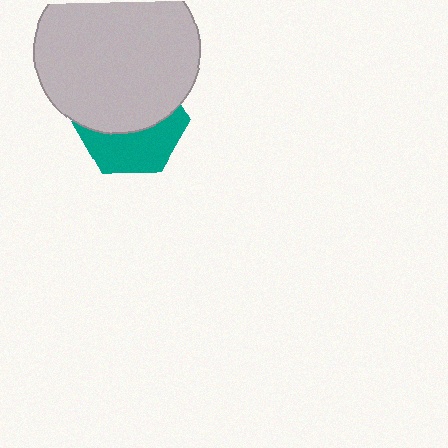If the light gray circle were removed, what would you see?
You would see the complete teal hexagon.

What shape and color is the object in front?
The object in front is a light gray circle.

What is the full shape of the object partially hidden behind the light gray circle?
The partially hidden object is a teal hexagon.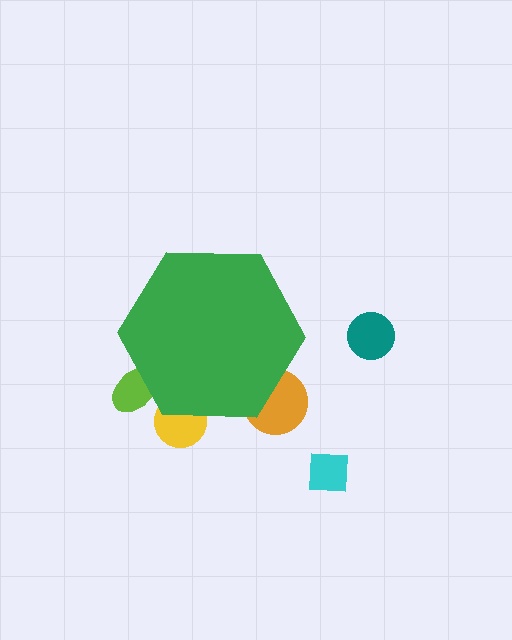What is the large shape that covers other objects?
A green hexagon.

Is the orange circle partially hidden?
Yes, the orange circle is partially hidden behind the green hexagon.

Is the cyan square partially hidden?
No, the cyan square is fully visible.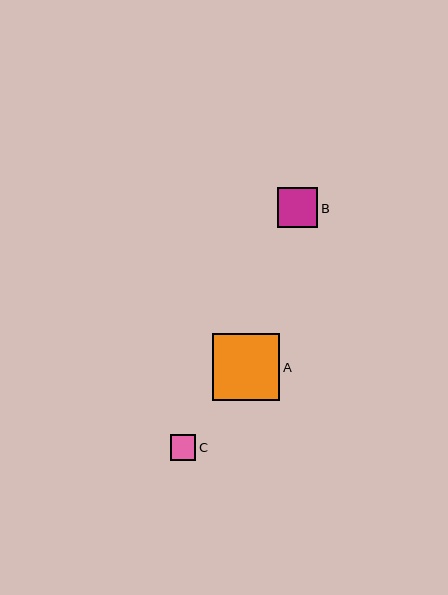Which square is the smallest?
Square C is the smallest with a size of approximately 26 pixels.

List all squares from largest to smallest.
From largest to smallest: A, B, C.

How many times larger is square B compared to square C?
Square B is approximately 1.6 times the size of square C.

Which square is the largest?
Square A is the largest with a size of approximately 67 pixels.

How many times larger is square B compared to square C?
Square B is approximately 1.6 times the size of square C.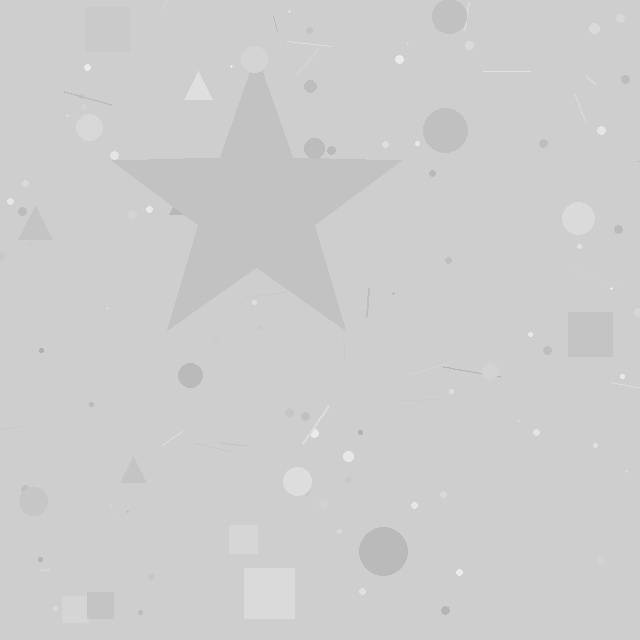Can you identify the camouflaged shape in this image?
The camouflaged shape is a star.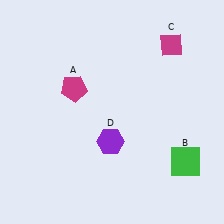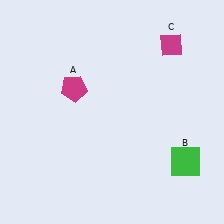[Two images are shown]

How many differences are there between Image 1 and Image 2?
There is 1 difference between the two images.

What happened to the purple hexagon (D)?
The purple hexagon (D) was removed in Image 2. It was in the bottom-left area of Image 1.